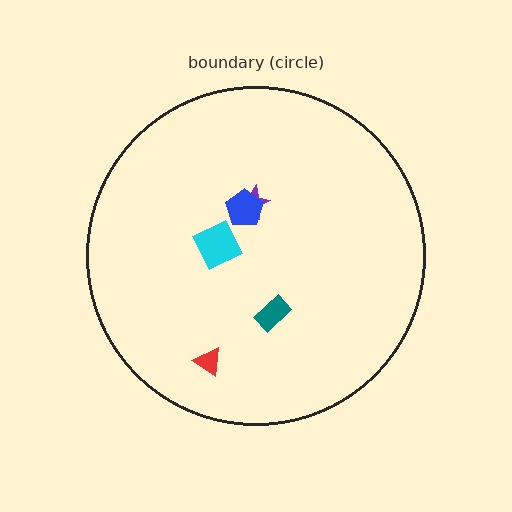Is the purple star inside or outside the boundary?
Inside.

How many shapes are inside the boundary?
5 inside, 0 outside.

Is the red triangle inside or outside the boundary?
Inside.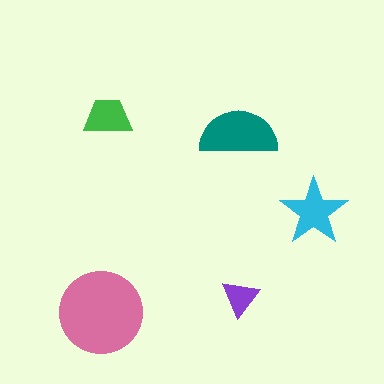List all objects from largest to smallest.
The pink circle, the teal semicircle, the cyan star, the green trapezoid, the purple triangle.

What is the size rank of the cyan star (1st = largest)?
3rd.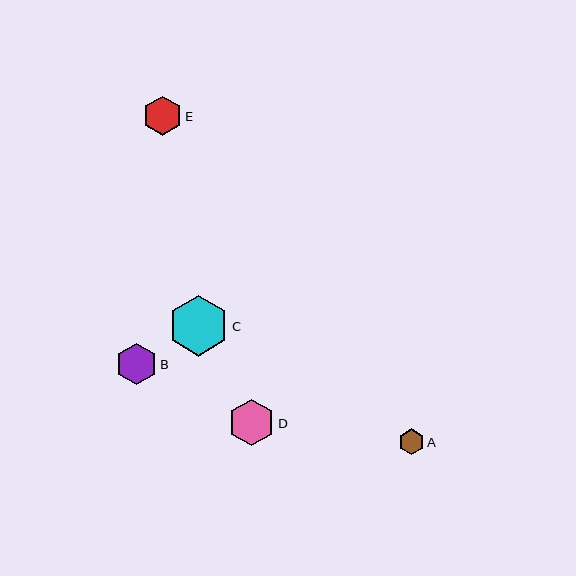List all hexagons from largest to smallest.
From largest to smallest: C, D, B, E, A.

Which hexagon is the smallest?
Hexagon A is the smallest with a size of approximately 26 pixels.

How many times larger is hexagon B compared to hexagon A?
Hexagon B is approximately 1.6 times the size of hexagon A.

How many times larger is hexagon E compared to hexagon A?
Hexagon E is approximately 1.5 times the size of hexagon A.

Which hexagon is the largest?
Hexagon C is the largest with a size of approximately 61 pixels.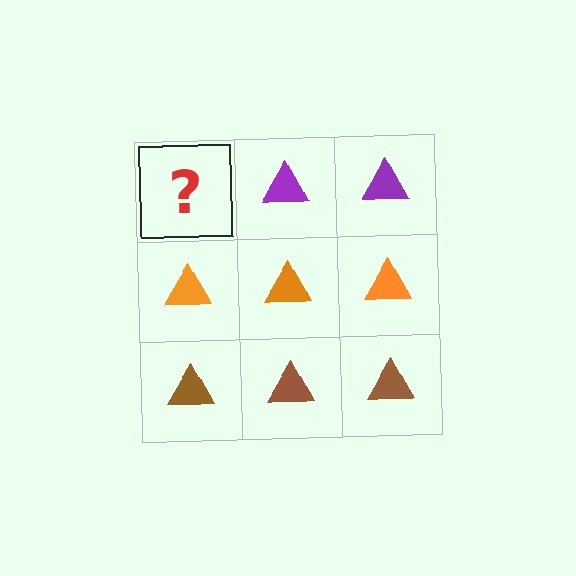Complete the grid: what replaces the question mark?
The question mark should be replaced with a purple triangle.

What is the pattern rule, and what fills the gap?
The rule is that each row has a consistent color. The gap should be filled with a purple triangle.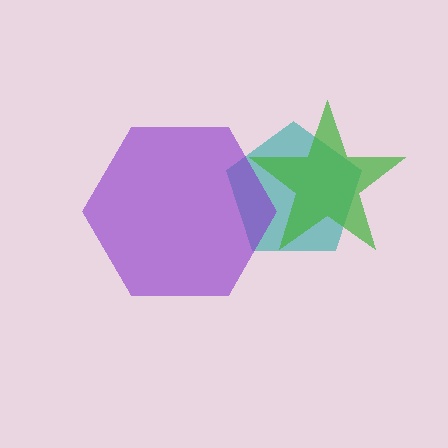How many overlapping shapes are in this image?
There are 3 overlapping shapes in the image.